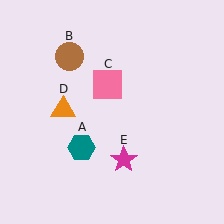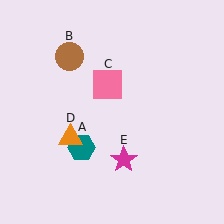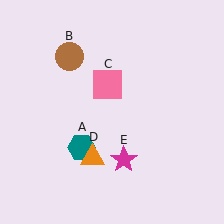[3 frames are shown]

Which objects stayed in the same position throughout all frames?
Teal hexagon (object A) and brown circle (object B) and pink square (object C) and magenta star (object E) remained stationary.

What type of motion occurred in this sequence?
The orange triangle (object D) rotated counterclockwise around the center of the scene.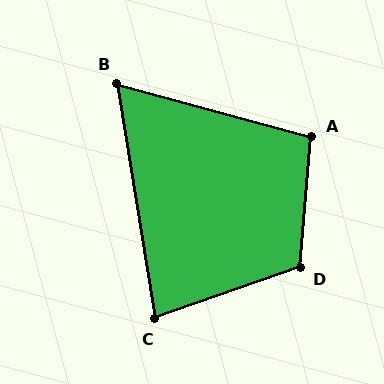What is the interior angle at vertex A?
Approximately 100 degrees (obtuse).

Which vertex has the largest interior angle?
D, at approximately 114 degrees.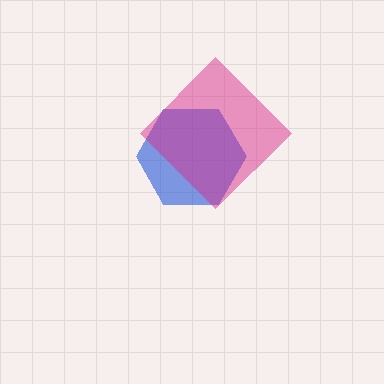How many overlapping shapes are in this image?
There are 2 overlapping shapes in the image.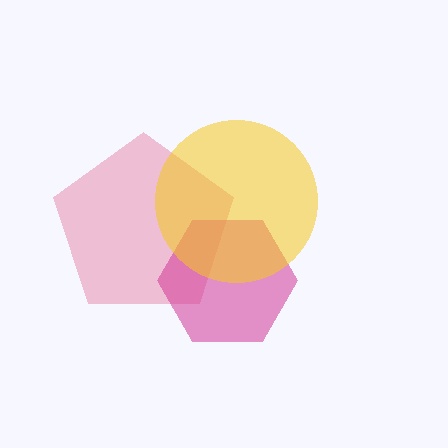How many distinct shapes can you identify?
There are 3 distinct shapes: a pink pentagon, a magenta hexagon, a yellow circle.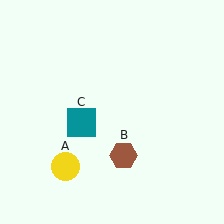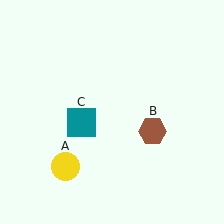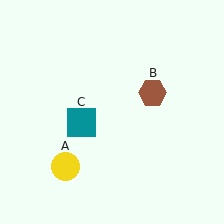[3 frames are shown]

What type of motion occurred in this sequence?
The brown hexagon (object B) rotated counterclockwise around the center of the scene.